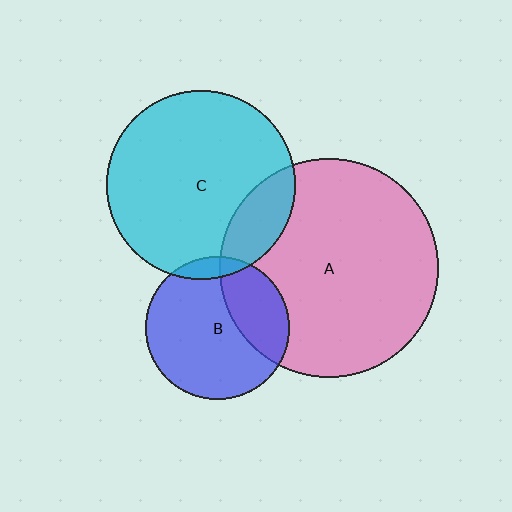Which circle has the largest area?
Circle A (pink).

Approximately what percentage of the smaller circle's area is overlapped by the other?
Approximately 30%.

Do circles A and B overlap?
Yes.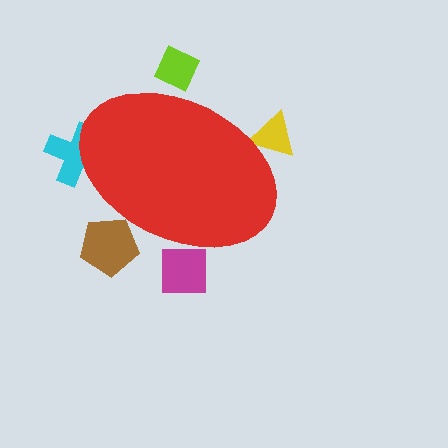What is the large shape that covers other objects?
A red ellipse.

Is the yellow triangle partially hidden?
Yes, the yellow triangle is partially hidden behind the red ellipse.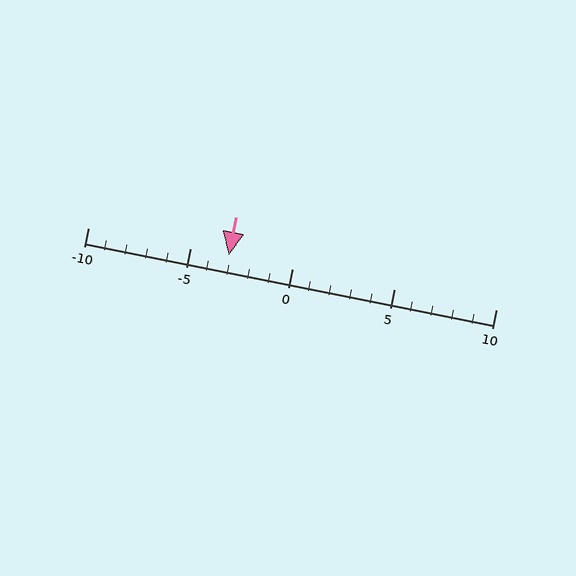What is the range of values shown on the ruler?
The ruler shows values from -10 to 10.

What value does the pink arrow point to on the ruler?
The pink arrow points to approximately -3.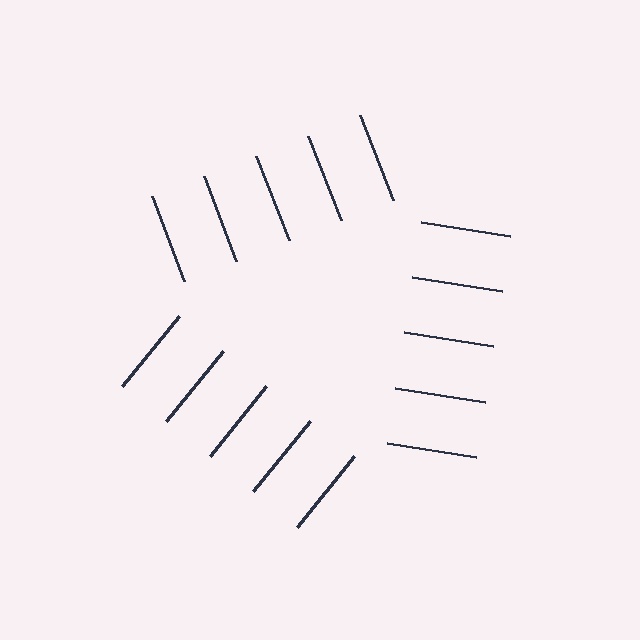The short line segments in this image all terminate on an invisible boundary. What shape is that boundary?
An illusory triangle — the line segments terminate on its edges but no continuous stroke is drawn.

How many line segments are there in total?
15 — 5 along each of the 3 edges.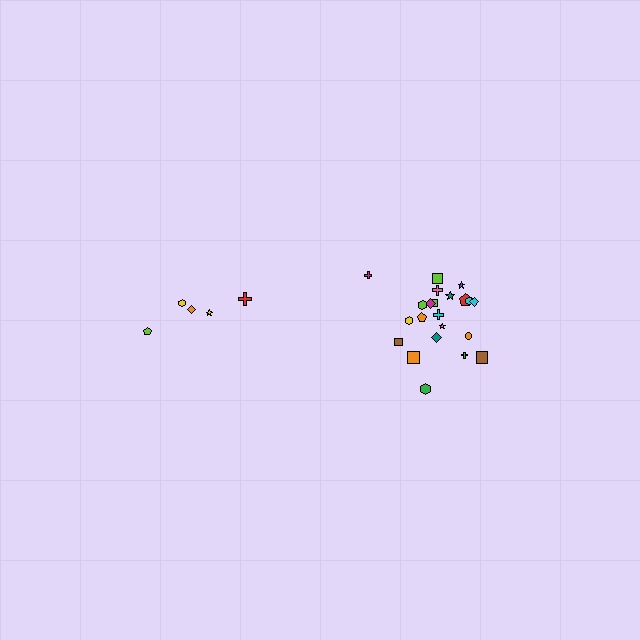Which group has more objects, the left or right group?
The right group.